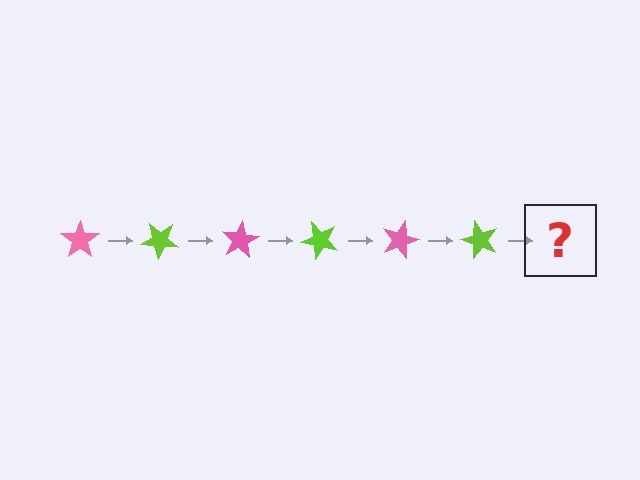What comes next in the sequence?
The next element should be a pink star, rotated 240 degrees from the start.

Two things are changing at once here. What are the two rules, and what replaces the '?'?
The two rules are that it rotates 40 degrees each step and the color cycles through pink and lime. The '?' should be a pink star, rotated 240 degrees from the start.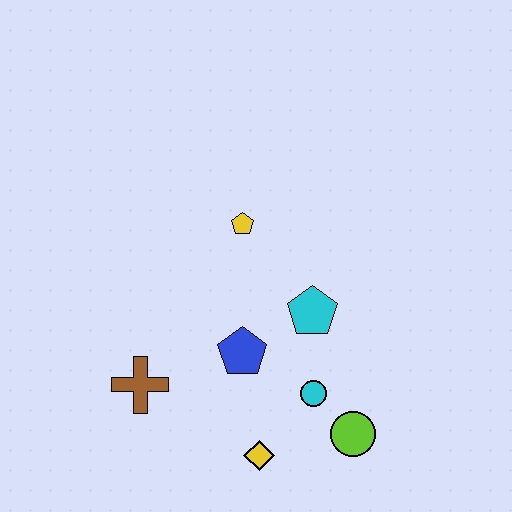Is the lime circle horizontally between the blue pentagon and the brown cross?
No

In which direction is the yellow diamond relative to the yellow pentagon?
The yellow diamond is below the yellow pentagon.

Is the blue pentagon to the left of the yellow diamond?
Yes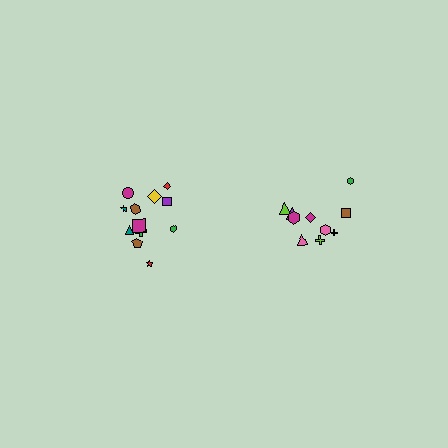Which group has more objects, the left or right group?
The left group.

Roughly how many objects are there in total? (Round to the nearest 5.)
Roughly 20 objects in total.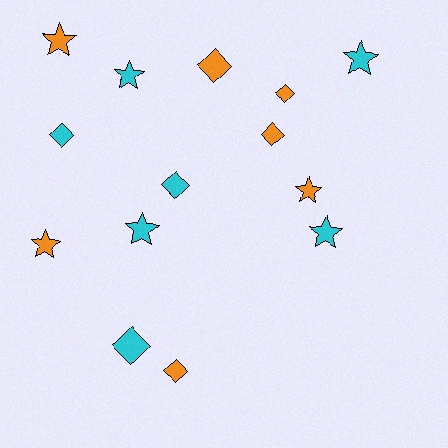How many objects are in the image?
There are 14 objects.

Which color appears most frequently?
Orange, with 7 objects.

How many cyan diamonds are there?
There are 3 cyan diamonds.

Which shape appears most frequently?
Diamond, with 7 objects.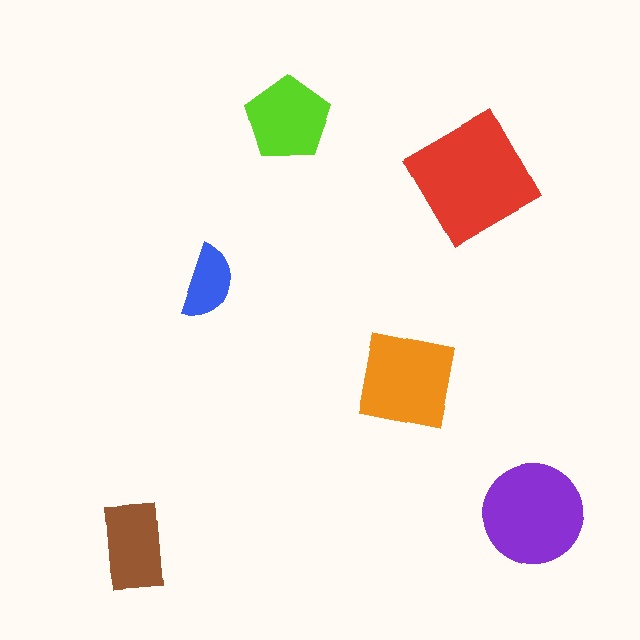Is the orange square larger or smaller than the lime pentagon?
Larger.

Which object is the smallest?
The blue semicircle.